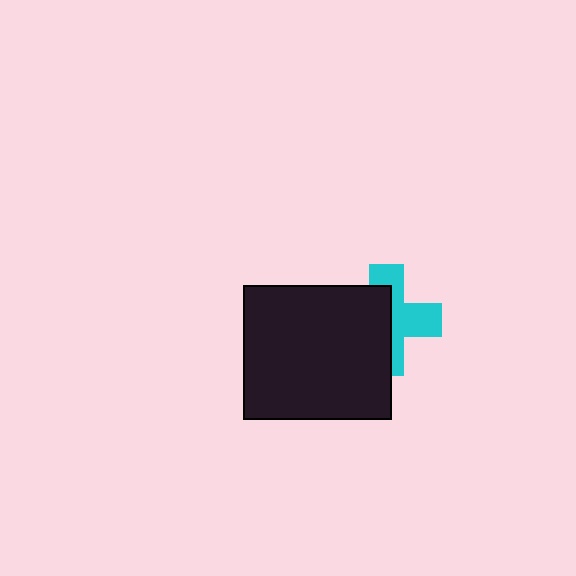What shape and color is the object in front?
The object in front is a black rectangle.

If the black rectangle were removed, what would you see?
You would see the complete cyan cross.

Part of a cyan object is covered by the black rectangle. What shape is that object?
It is a cross.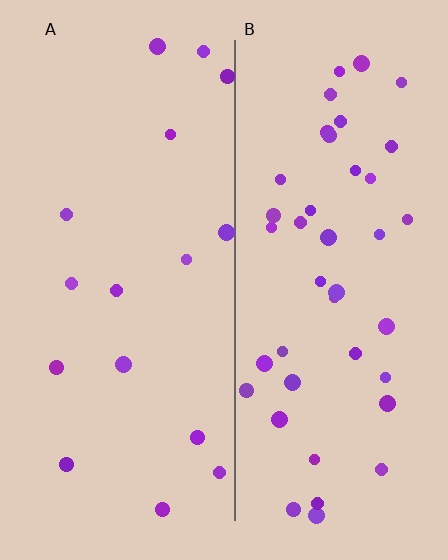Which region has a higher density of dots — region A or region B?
B (the right).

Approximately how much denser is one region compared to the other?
Approximately 2.6× — region B over region A.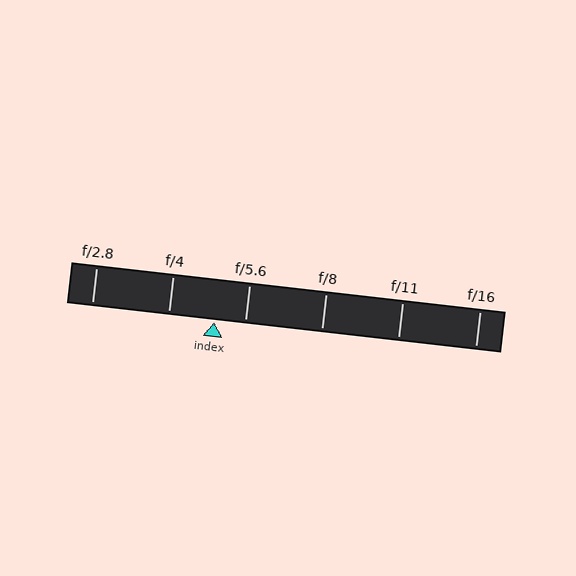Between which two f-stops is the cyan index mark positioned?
The index mark is between f/4 and f/5.6.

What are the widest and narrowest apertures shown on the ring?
The widest aperture shown is f/2.8 and the narrowest is f/16.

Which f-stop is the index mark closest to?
The index mark is closest to f/5.6.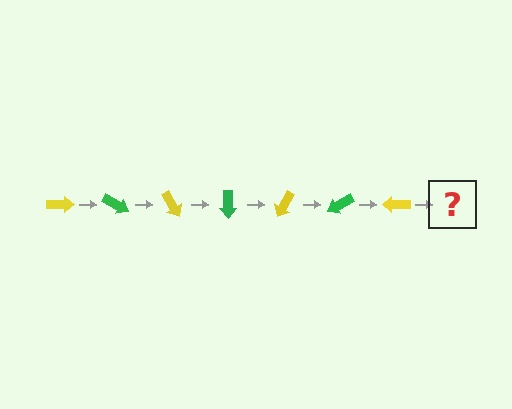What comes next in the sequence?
The next element should be a green arrow, rotated 210 degrees from the start.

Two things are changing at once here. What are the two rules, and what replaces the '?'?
The two rules are that it rotates 30 degrees each step and the color cycles through yellow and green. The '?' should be a green arrow, rotated 210 degrees from the start.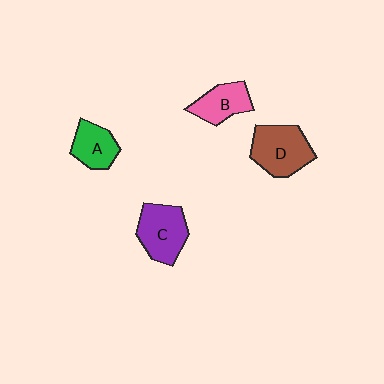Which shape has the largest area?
Shape D (brown).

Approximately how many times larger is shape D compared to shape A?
Approximately 1.5 times.